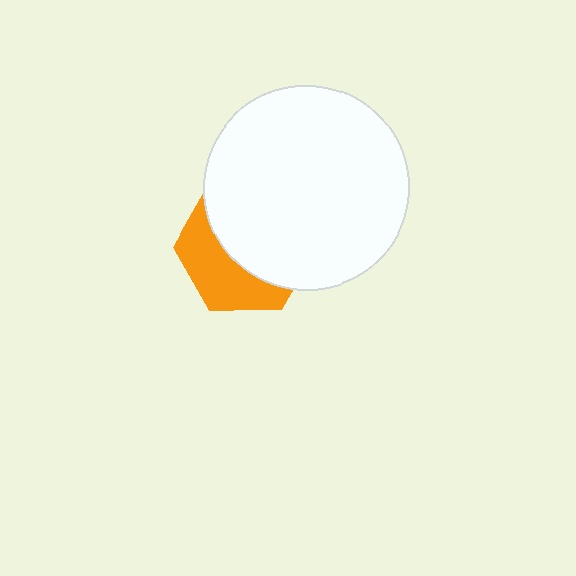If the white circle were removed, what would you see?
You would see the complete orange hexagon.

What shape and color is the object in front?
The object in front is a white circle.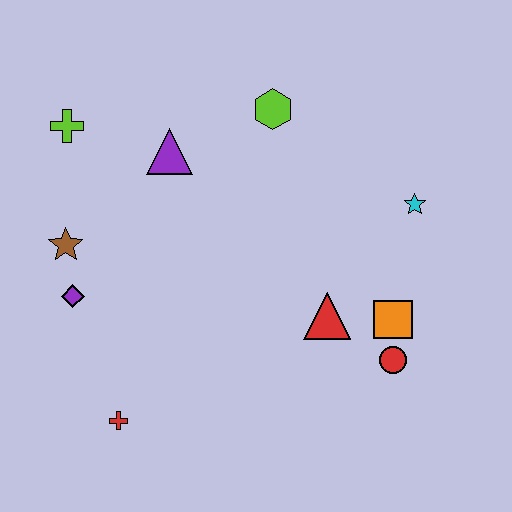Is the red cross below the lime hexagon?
Yes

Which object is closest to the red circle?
The orange square is closest to the red circle.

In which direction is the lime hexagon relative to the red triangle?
The lime hexagon is above the red triangle.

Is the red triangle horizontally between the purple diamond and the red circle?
Yes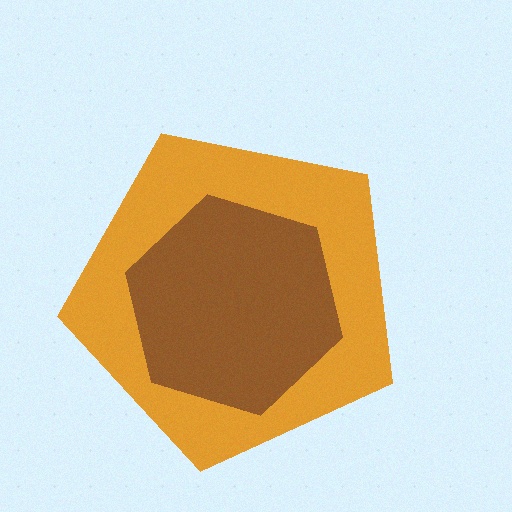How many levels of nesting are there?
2.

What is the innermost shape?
The brown hexagon.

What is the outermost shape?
The orange pentagon.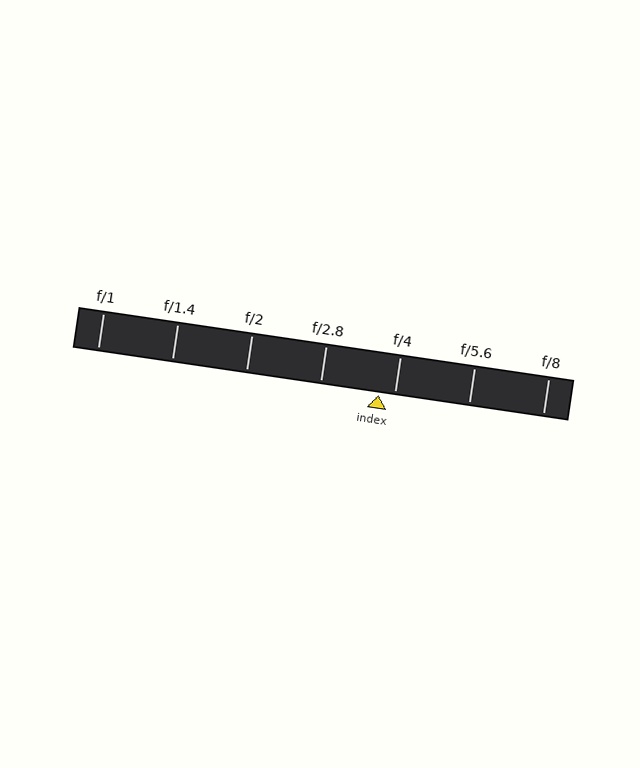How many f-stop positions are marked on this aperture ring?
There are 7 f-stop positions marked.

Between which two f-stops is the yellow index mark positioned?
The index mark is between f/2.8 and f/4.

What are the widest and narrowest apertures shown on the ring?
The widest aperture shown is f/1 and the narrowest is f/8.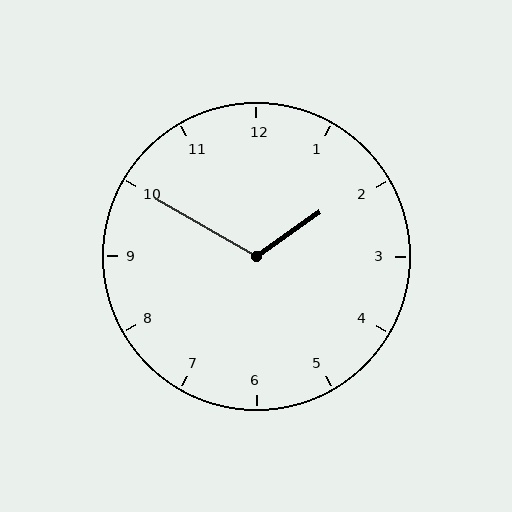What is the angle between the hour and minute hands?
Approximately 115 degrees.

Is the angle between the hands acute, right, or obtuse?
It is obtuse.